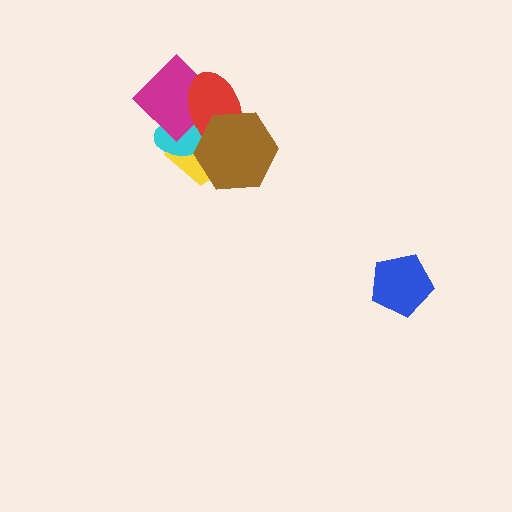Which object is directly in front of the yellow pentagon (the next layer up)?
The cyan ellipse is directly in front of the yellow pentagon.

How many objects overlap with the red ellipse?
4 objects overlap with the red ellipse.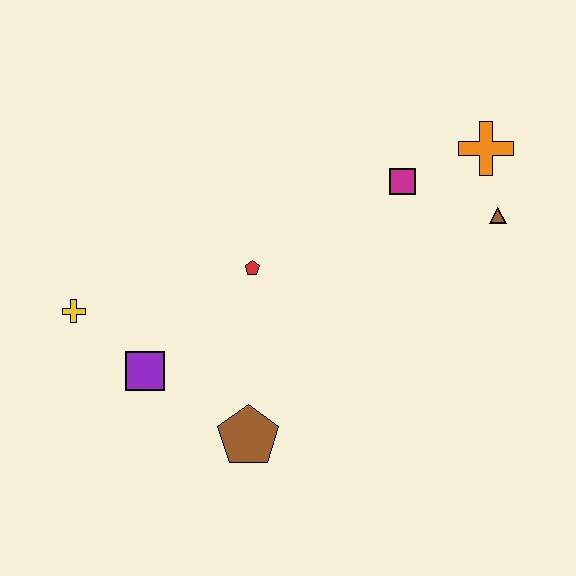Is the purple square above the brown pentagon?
Yes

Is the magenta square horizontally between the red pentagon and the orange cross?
Yes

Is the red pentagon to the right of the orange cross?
No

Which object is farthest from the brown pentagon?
The orange cross is farthest from the brown pentagon.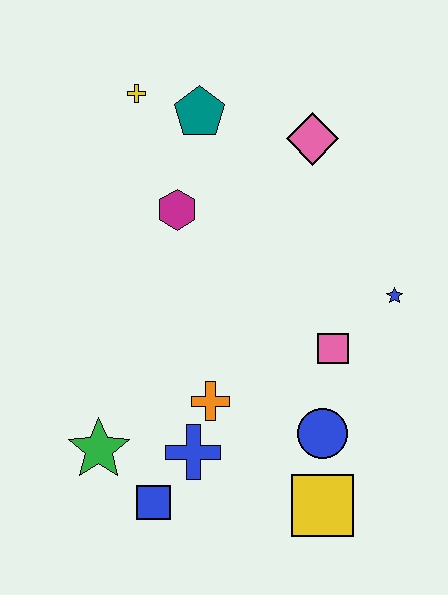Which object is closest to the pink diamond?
The teal pentagon is closest to the pink diamond.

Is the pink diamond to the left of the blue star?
Yes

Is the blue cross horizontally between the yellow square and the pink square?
No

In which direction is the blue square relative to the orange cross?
The blue square is below the orange cross.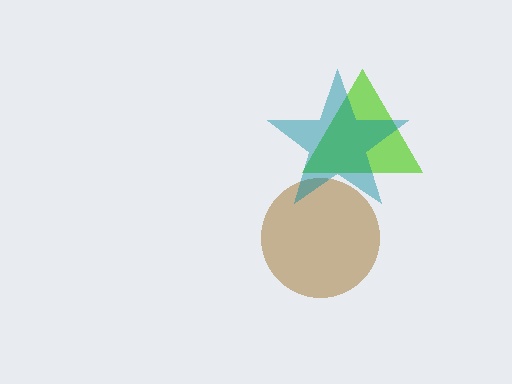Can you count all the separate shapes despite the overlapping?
Yes, there are 3 separate shapes.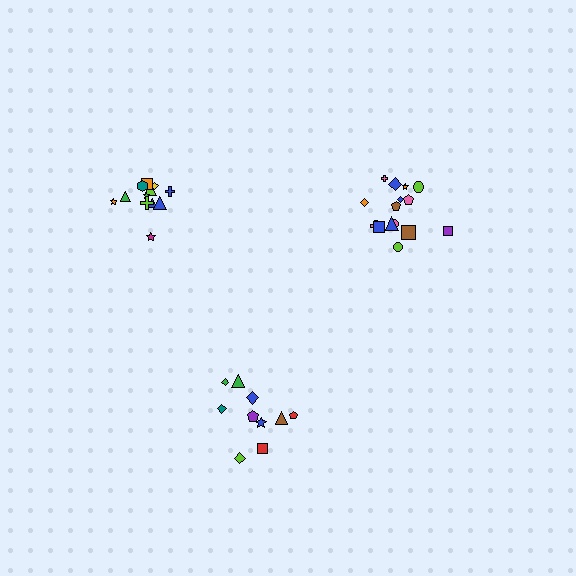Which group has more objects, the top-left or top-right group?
The top-right group.